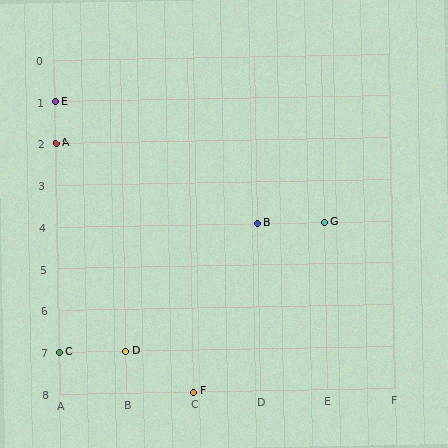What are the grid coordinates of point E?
Point E is at grid coordinates (A, 1).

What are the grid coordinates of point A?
Point A is at grid coordinates (A, 2).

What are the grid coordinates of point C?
Point C is at grid coordinates (A, 7).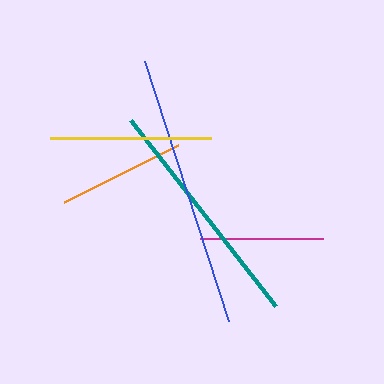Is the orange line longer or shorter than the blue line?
The blue line is longer than the orange line.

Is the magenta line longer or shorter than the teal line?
The teal line is longer than the magenta line.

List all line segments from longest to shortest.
From longest to shortest: blue, teal, yellow, orange, magenta.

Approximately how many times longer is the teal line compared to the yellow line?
The teal line is approximately 1.5 times the length of the yellow line.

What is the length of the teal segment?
The teal segment is approximately 236 pixels long.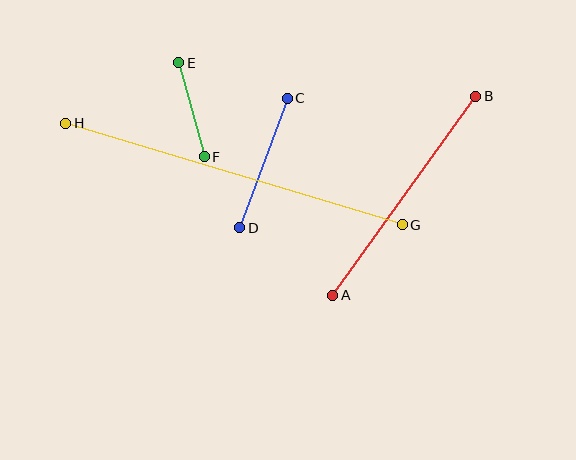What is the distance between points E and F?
The distance is approximately 97 pixels.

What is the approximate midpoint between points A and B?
The midpoint is at approximately (404, 196) pixels.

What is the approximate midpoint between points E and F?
The midpoint is at approximately (191, 110) pixels.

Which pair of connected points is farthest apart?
Points G and H are farthest apart.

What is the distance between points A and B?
The distance is approximately 245 pixels.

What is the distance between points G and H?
The distance is approximately 352 pixels.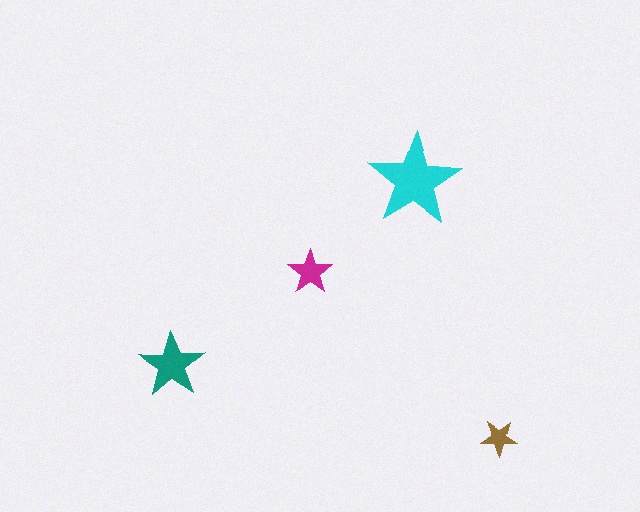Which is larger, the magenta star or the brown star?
The magenta one.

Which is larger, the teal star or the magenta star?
The teal one.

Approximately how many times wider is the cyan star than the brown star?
About 2.5 times wider.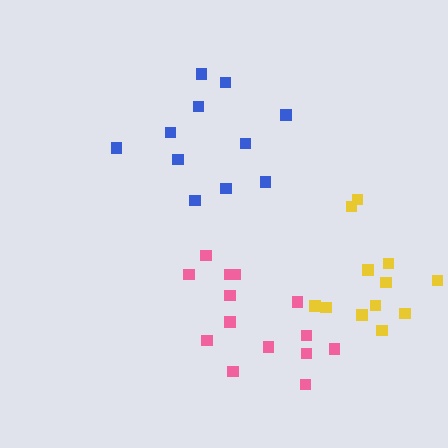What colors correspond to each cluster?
The clusters are colored: blue, pink, yellow.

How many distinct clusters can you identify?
There are 3 distinct clusters.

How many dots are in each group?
Group 1: 11 dots, Group 2: 14 dots, Group 3: 12 dots (37 total).